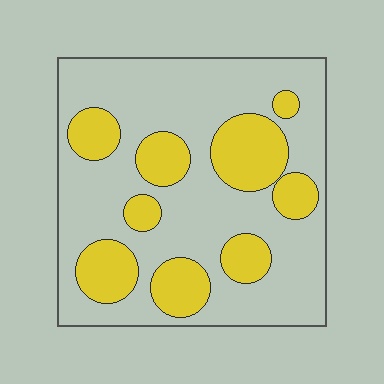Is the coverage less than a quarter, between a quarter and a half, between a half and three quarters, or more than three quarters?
Between a quarter and a half.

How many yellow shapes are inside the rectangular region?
9.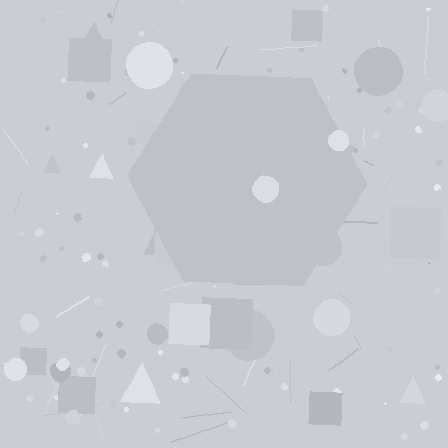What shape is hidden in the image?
A hexagon is hidden in the image.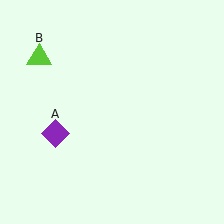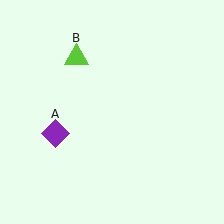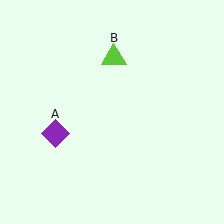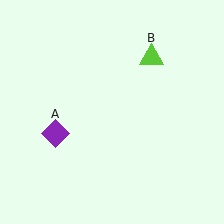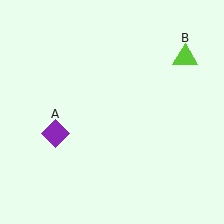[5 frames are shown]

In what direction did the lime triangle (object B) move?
The lime triangle (object B) moved right.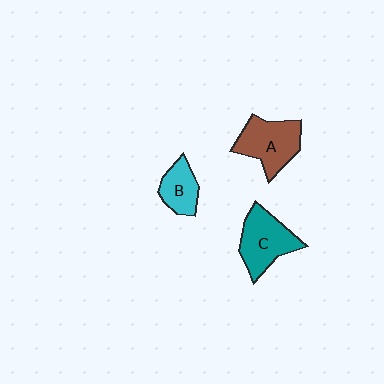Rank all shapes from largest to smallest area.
From largest to smallest: A (brown), C (teal), B (cyan).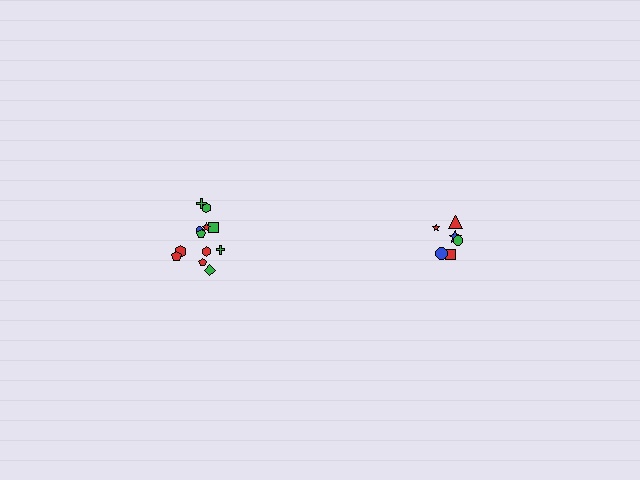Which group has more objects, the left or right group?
The left group.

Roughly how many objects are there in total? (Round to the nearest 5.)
Roughly 20 objects in total.